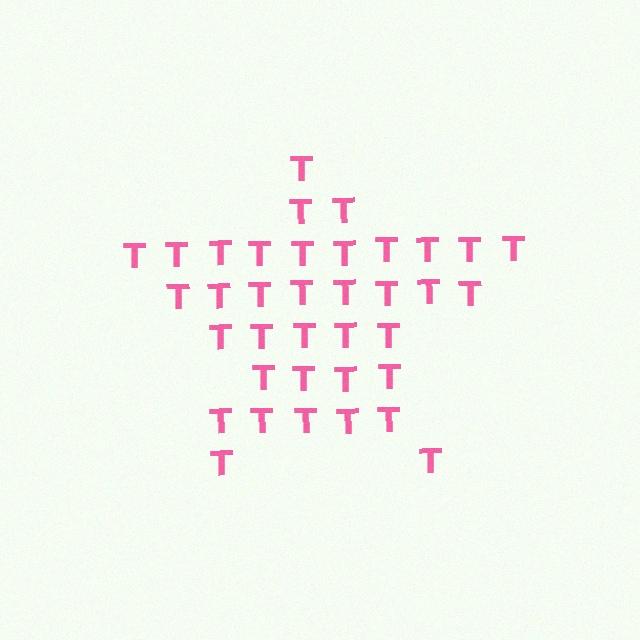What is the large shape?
The large shape is a star.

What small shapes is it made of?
It is made of small letter T's.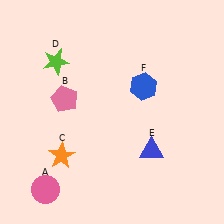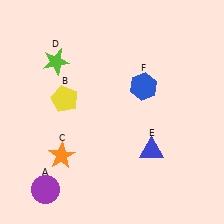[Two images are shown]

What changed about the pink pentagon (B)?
In Image 1, B is pink. In Image 2, it changed to yellow.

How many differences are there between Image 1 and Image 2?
There are 2 differences between the two images.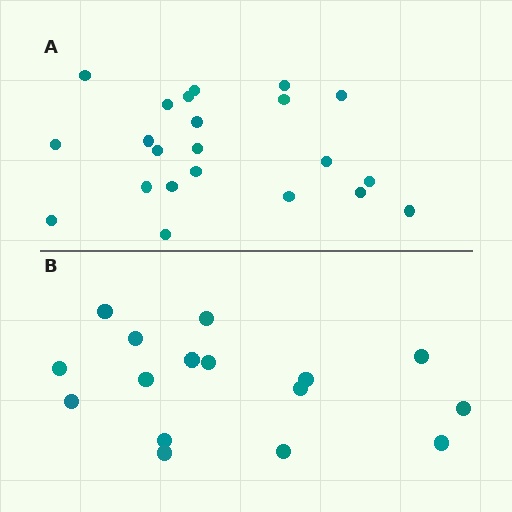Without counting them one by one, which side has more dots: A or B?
Region A (the top region) has more dots.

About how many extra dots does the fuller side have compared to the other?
Region A has about 6 more dots than region B.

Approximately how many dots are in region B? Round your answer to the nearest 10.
About 20 dots. (The exact count is 16, which rounds to 20.)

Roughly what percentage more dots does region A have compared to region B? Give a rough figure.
About 40% more.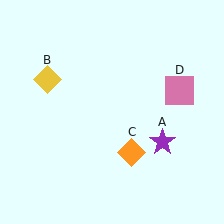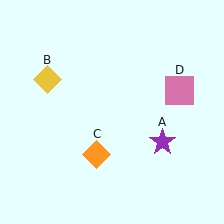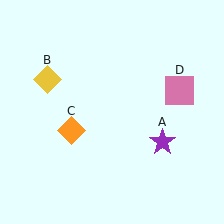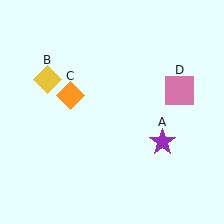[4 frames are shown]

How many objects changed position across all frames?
1 object changed position: orange diamond (object C).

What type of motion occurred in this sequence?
The orange diamond (object C) rotated clockwise around the center of the scene.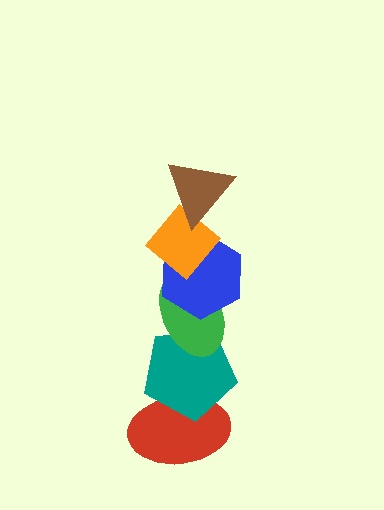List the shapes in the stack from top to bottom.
From top to bottom: the brown triangle, the orange diamond, the blue hexagon, the green ellipse, the teal pentagon, the red ellipse.